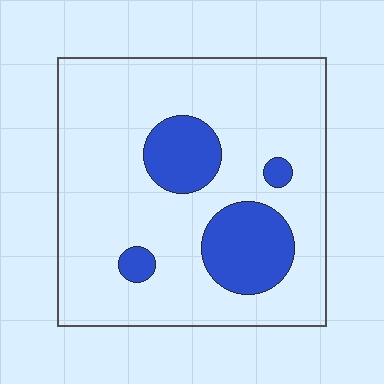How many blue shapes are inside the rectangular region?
4.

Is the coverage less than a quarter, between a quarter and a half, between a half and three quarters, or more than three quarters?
Less than a quarter.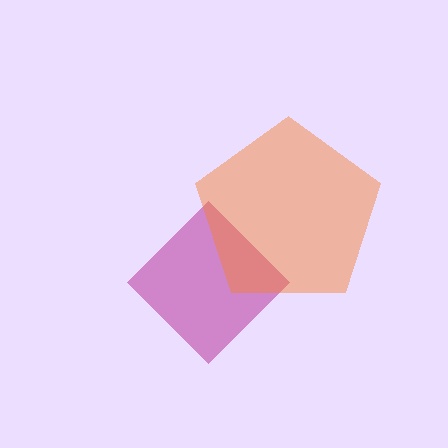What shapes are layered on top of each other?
The layered shapes are: a magenta diamond, an orange pentagon.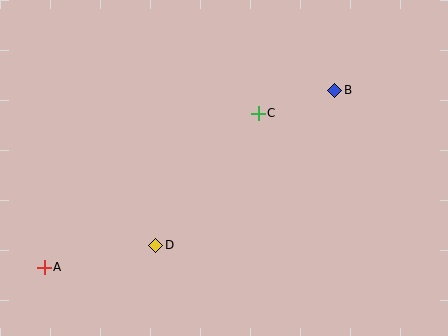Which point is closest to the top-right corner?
Point B is closest to the top-right corner.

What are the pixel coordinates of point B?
Point B is at (335, 90).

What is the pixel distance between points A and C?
The distance between A and C is 264 pixels.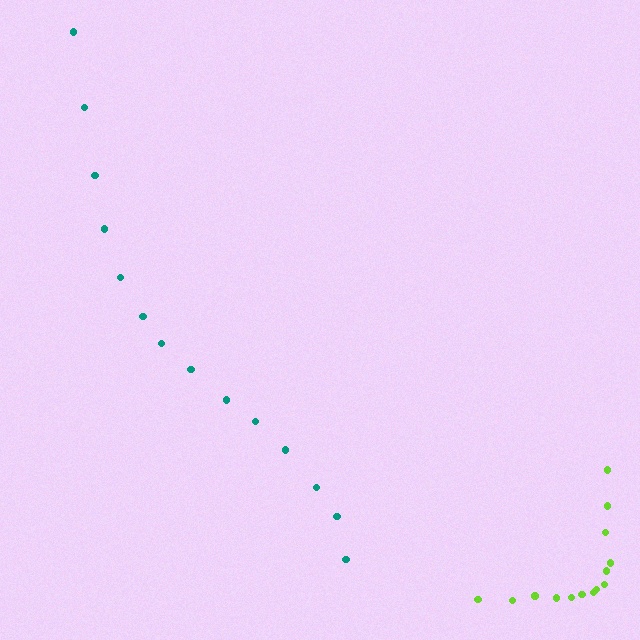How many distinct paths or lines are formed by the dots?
There are 2 distinct paths.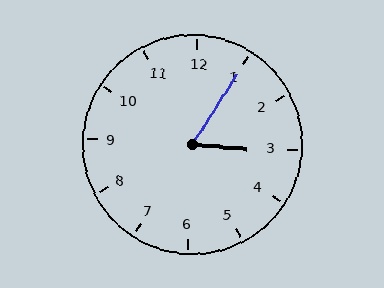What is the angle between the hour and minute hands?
Approximately 62 degrees.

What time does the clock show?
3:05.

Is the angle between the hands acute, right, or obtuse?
It is acute.